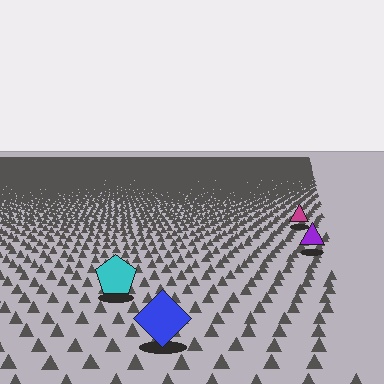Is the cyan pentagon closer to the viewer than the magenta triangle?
Yes. The cyan pentagon is closer — you can tell from the texture gradient: the ground texture is coarser near it.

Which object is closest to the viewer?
The blue diamond is closest. The texture marks near it are larger and more spread out.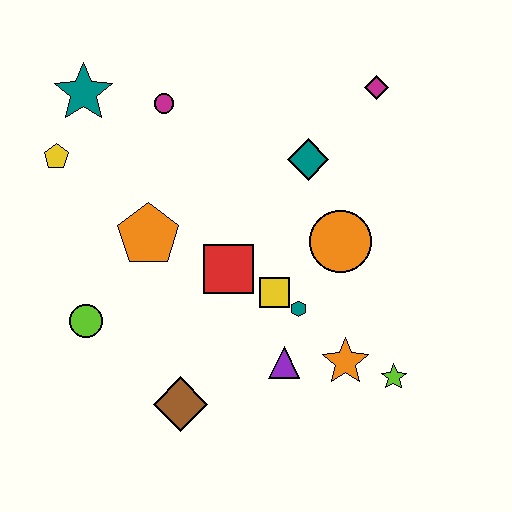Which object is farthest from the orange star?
The teal star is farthest from the orange star.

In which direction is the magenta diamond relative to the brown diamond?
The magenta diamond is above the brown diamond.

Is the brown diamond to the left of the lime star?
Yes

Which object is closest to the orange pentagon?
The red square is closest to the orange pentagon.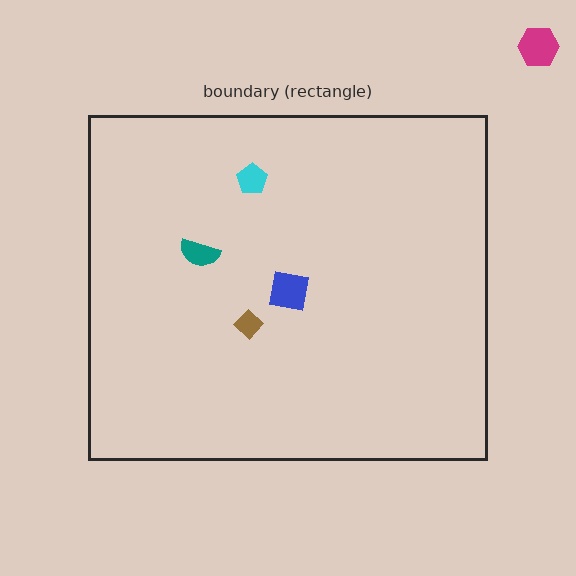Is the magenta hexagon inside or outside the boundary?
Outside.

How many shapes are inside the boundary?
4 inside, 1 outside.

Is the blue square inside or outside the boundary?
Inside.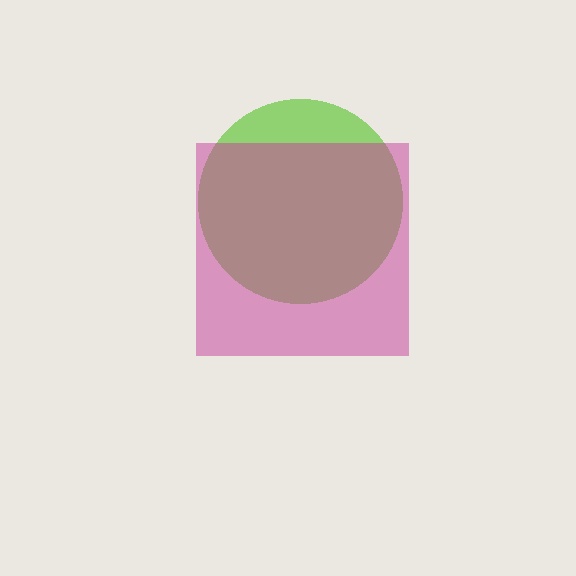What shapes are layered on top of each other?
The layered shapes are: a lime circle, a magenta square.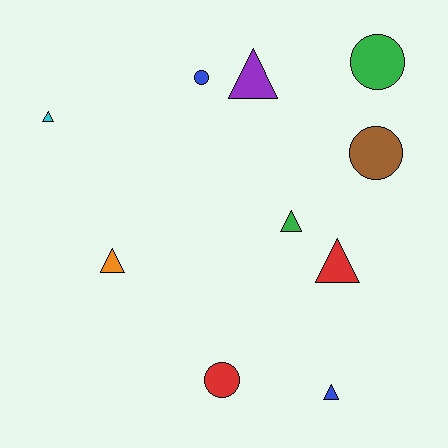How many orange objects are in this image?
There is 1 orange object.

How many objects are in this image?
There are 10 objects.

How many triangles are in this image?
There are 6 triangles.